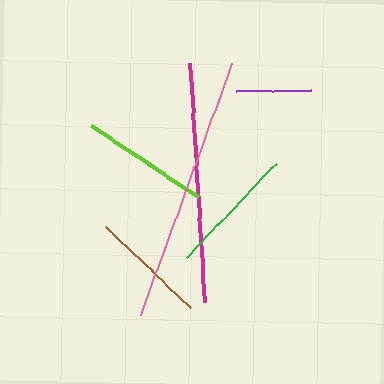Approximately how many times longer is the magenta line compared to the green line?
The magenta line is approximately 1.8 times the length of the green line.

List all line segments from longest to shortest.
From longest to shortest: pink, magenta, green, lime, brown, purple.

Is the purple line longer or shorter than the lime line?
The lime line is longer than the purple line.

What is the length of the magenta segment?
The magenta segment is approximately 240 pixels long.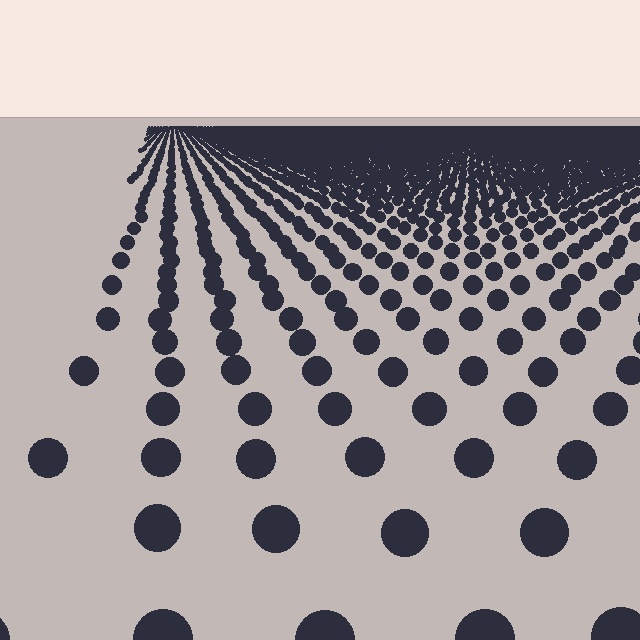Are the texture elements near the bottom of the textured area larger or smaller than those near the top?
Larger. Near the bottom, elements are closer to the viewer and appear at a bigger on-screen size.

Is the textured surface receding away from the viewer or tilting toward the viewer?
The surface is receding away from the viewer. Texture elements get smaller and denser toward the top.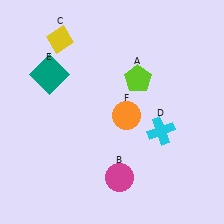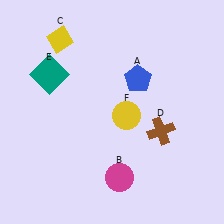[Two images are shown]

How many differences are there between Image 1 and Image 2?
There are 3 differences between the two images.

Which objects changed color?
A changed from lime to blue. D changed from cyan to brown. F changed from orange to yellow.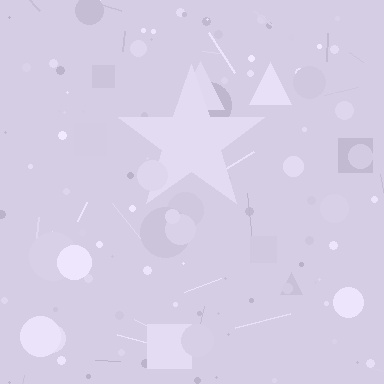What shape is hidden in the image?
A star is hidden in the image.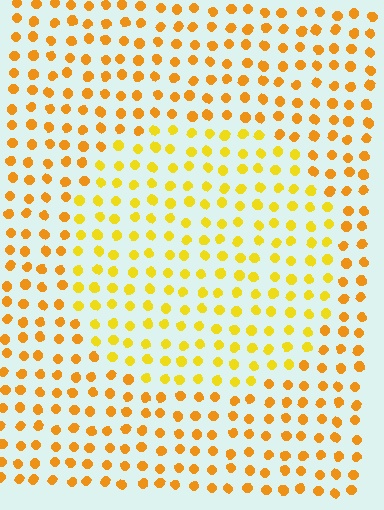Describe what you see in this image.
The image is filled with small orange elements in a uniform arrangement. A circle-shaped region is visible where the elements are tinted to a slightly different hue, forming a subtle color boundary.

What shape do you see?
I see a circle.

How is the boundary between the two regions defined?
The boundary is defined purely by a slight shift in hue (about 21 degrees). Spacing, size, and orientation are identical on both sides.